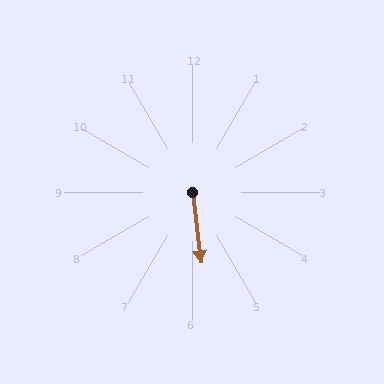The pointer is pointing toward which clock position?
Roughly 6 o'clock.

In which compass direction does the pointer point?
South.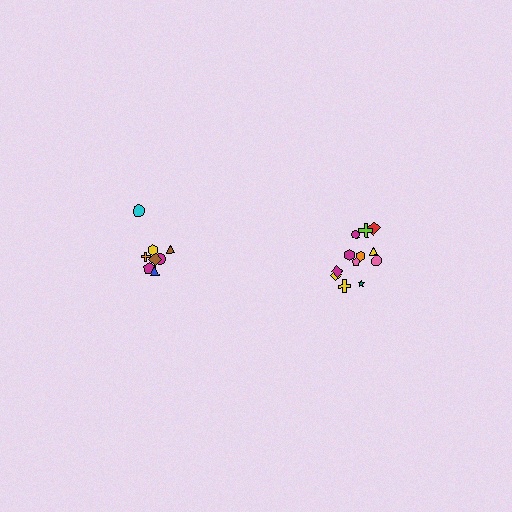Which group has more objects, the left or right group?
The right group.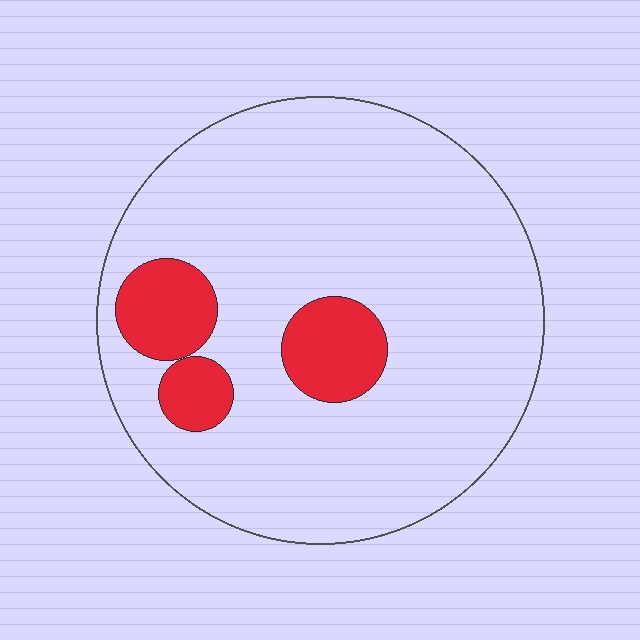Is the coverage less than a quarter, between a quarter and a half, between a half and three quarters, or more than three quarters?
Less than a quarter.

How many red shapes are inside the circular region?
3.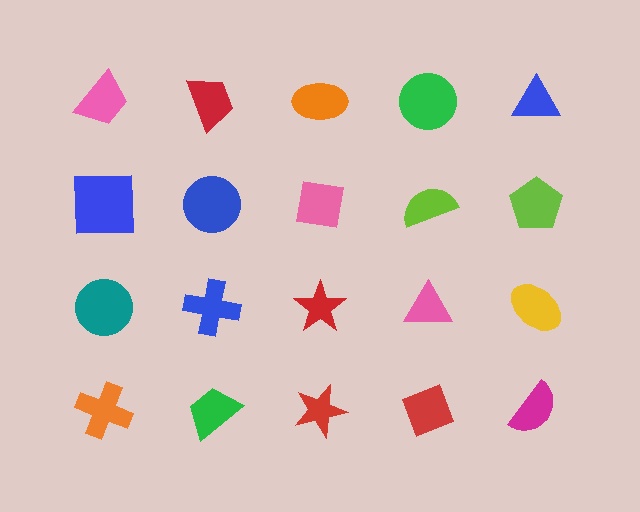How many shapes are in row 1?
5 shapes.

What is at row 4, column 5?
A magenta semicircle.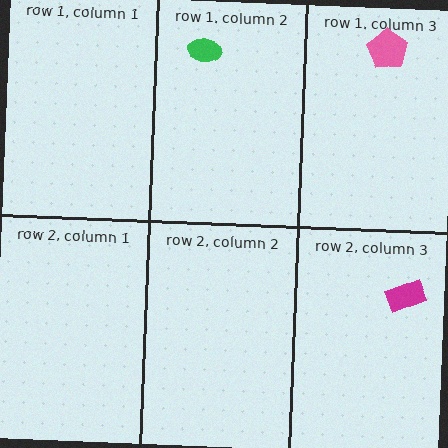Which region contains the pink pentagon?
The row 1, column 3 region.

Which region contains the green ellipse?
The row 1, column 2 region.